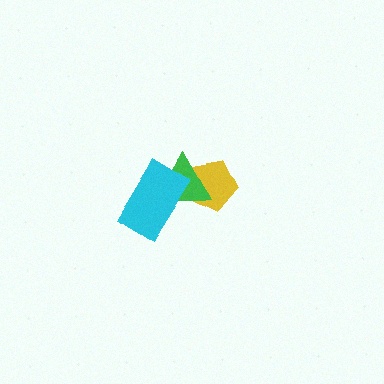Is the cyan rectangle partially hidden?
No, no other shape covers it.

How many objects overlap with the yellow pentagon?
1 object overlaps with the yellow pentagon.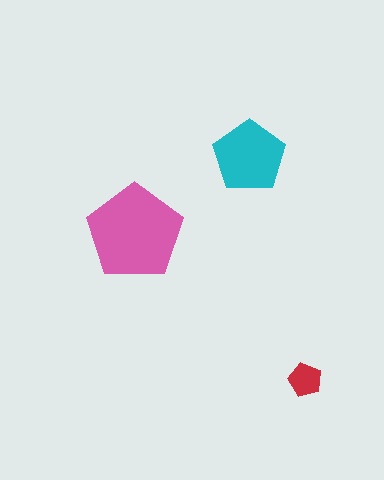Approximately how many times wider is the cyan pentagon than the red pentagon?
About 2 times wider.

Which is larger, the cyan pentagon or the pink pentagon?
The pink one.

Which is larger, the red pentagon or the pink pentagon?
The pink one.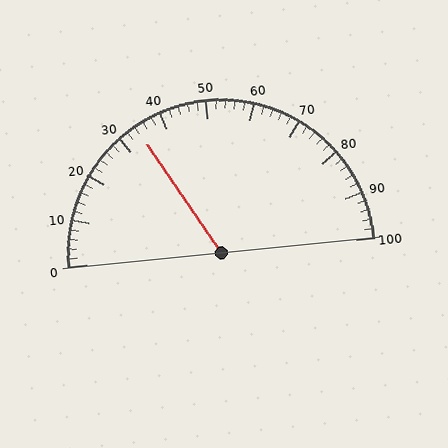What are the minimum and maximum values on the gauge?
The gauge ranges from 0 to 100.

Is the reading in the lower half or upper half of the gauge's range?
The reading is in the lower half of the range (0 to 100).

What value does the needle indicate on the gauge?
The needle indicates approximately 34.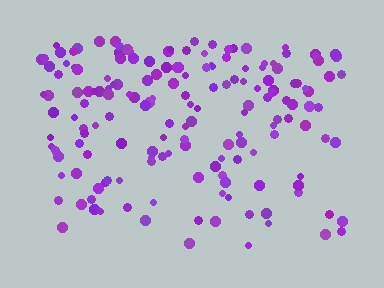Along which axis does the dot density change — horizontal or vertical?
Vertical.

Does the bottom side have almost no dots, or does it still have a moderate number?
Still a moderate number, just noticeably fewer than the top.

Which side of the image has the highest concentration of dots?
The top.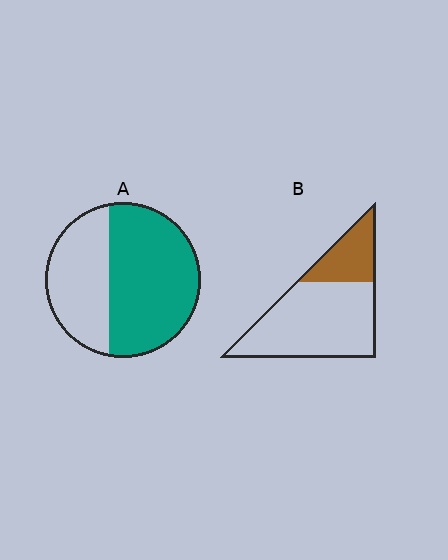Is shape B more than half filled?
No.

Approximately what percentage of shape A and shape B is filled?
A is approximately 60% and B is approximately 25%.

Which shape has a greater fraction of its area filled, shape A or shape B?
Shape A.